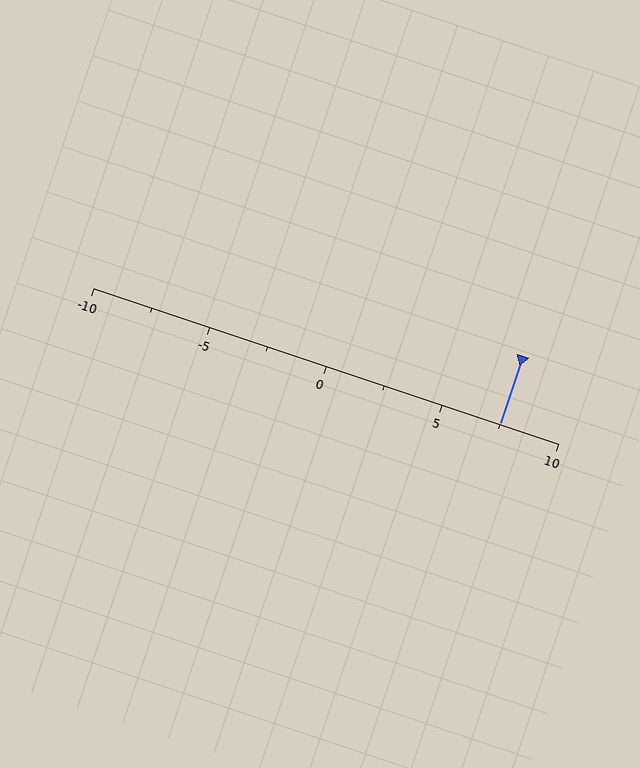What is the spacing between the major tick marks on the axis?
The major ticks are spaced 5 apart.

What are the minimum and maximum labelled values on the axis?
The axis runs from -10 to 10.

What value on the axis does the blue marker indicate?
The marker indicates approximately 7.5.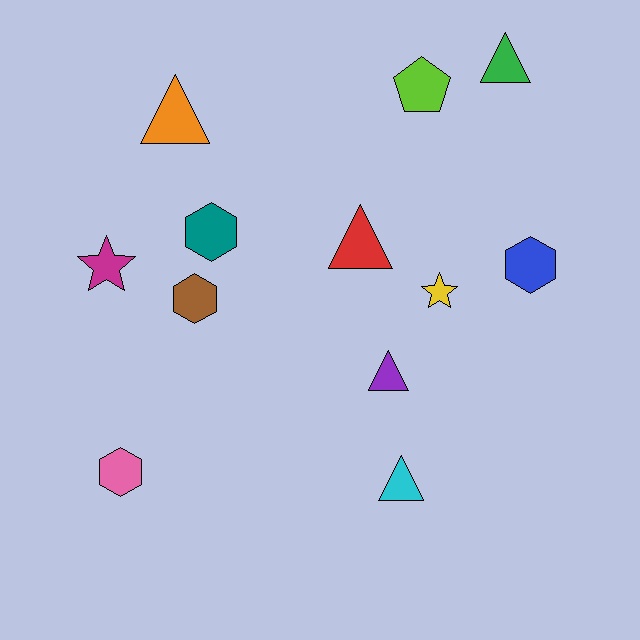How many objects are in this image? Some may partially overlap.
There are 12 objects.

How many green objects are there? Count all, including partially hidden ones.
There is 1 green object.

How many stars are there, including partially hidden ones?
There are 2 stars.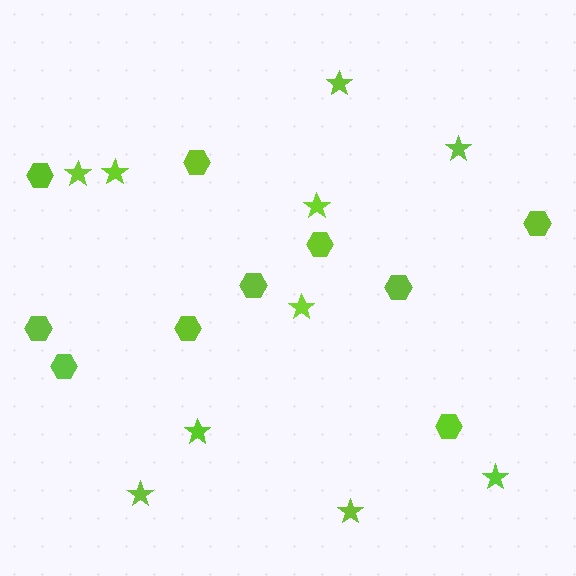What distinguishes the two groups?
There are 2 groups: one group of hexagons (10) and one group of stars (10).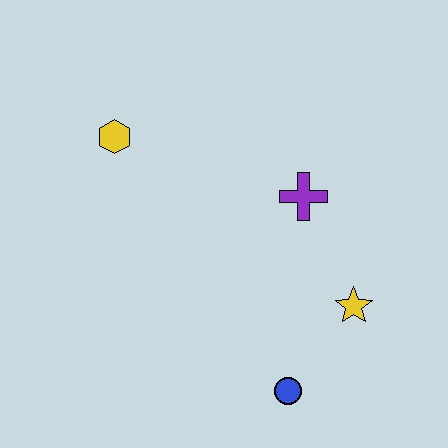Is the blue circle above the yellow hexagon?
No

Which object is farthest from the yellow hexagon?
The blue circle is farthest from the yellow hexagon.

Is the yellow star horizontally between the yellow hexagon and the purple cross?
No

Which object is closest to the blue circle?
The yellow star is closest to the blue circle.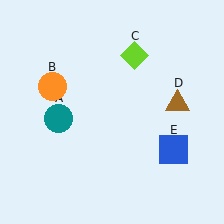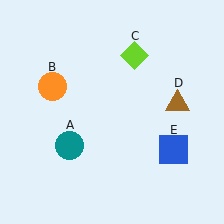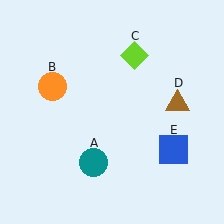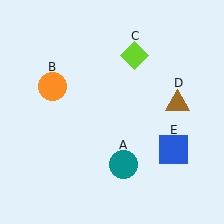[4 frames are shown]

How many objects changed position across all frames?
1 object changed position: teal circle (object A).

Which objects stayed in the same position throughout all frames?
Orange circle (object B) and lime diamond (object C) and brown triangle (object D) and blue square (object E) remained stationary.